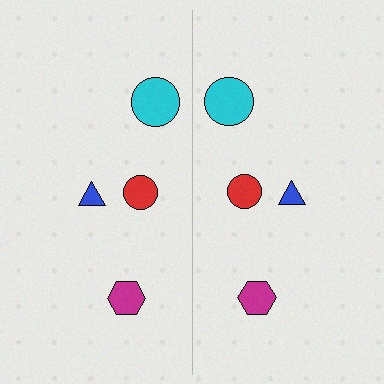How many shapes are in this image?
There are 8 shapes in this image.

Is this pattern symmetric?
Yes, this pattern has bilateral (reflection) symmetry.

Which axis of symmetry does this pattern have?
The pattern has a vertical axis of symmetry running through the center of the image.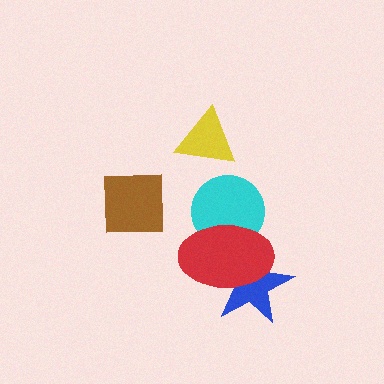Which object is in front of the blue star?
The red ellipse is in front of the blue star.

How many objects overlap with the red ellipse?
2 objects overlap with the red ellipse.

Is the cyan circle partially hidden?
Yes, it is partially covered by another shape.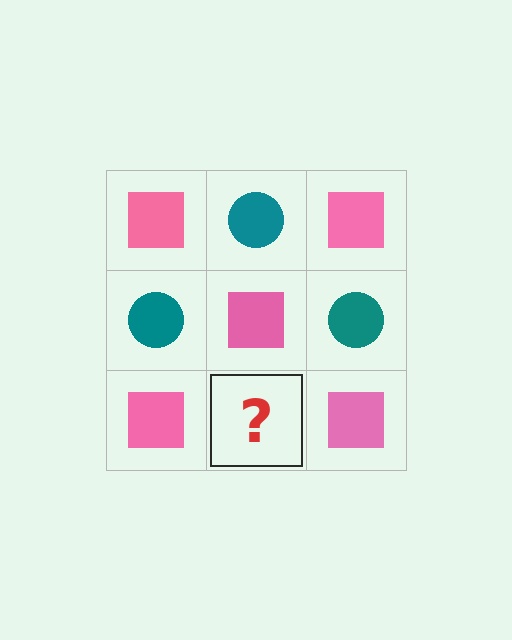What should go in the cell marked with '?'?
The missing cell should contain a teal circle.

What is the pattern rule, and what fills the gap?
The rule is that it alternates pink square and teal circle in a checkerboard pattern. The gap should be filled with a teal circle.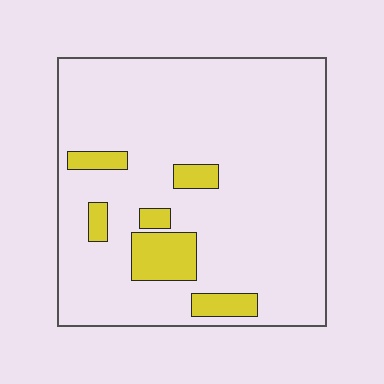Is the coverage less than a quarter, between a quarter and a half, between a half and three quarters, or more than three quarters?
Less than a quarter.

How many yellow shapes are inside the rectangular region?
6.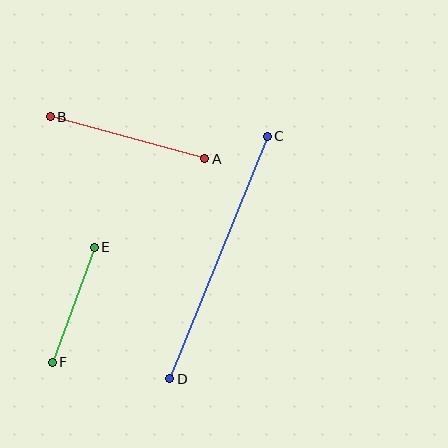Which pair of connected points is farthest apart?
Points C and D are farthest apart.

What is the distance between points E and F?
The distance is approximately 122 pixels.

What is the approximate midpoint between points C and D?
The midpoint is at approximately (218, 258) pixels.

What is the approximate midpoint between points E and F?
The midpoint is at approximately (73, 305) pixels.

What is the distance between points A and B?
The distance is approximately 160 pixels.